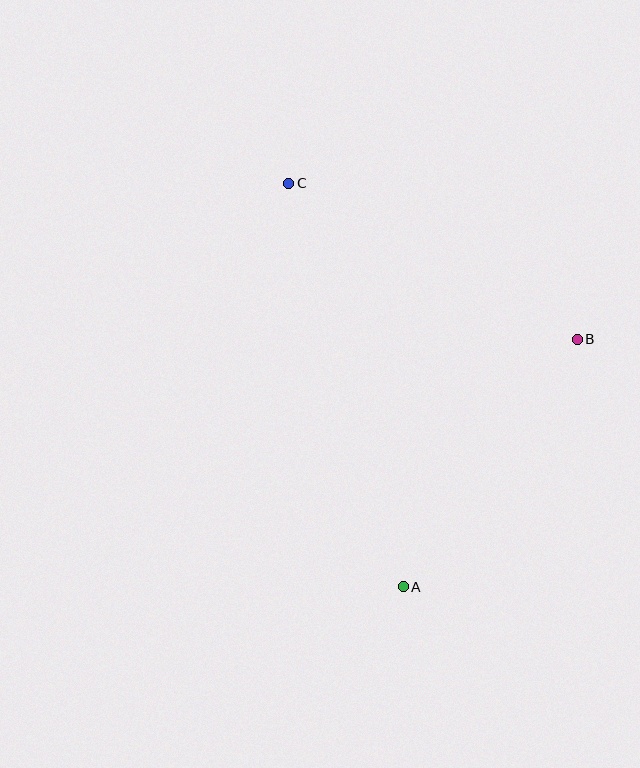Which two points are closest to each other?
Points A and B are closest to each other.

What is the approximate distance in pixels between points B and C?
The distance between B and C is approximately 328 pixels.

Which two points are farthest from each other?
Points A and C are farthest from each other.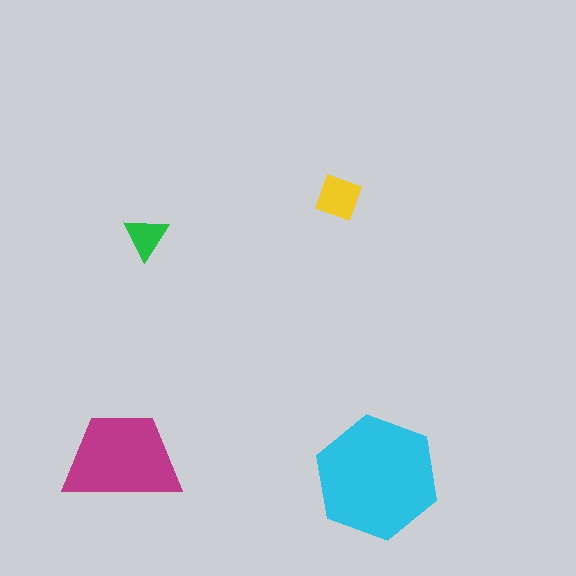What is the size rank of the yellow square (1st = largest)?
3rd.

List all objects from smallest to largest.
The green triangle, the yellow square, the magenta trapezoid, the cyan hexagon.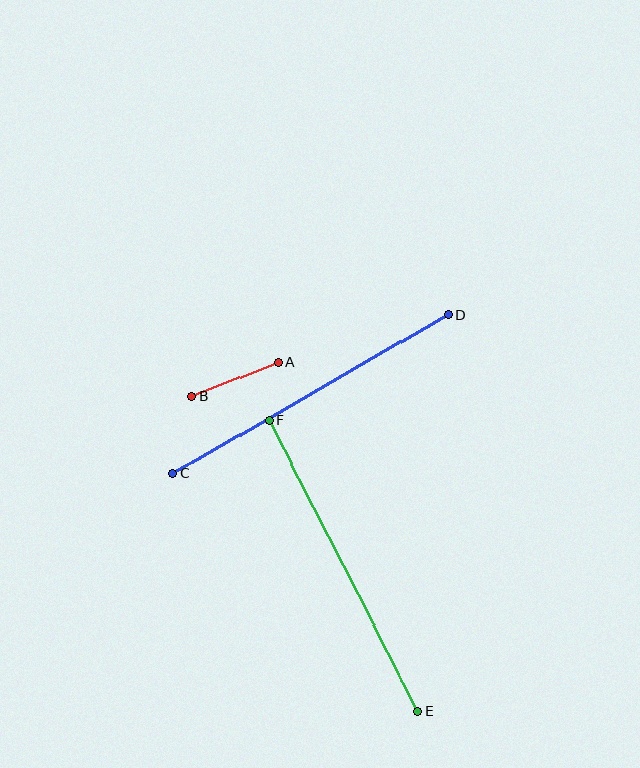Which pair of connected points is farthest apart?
Points E and F are farthest apart.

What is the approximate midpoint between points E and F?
The midpoint is at approximately (343, 565) pixels.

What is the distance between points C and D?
The distance is approximately 318 pixels.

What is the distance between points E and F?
The distance is approximately 326 pixels.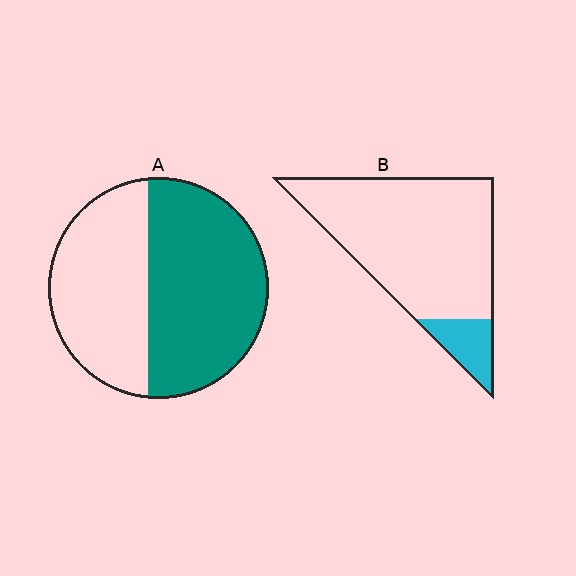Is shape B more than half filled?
No.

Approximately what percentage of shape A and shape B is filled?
A is approximately 55% and B is approximately 15%.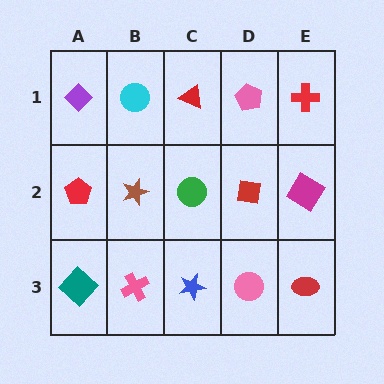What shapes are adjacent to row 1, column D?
A red square (row 2, column D), a red triangle (row 1, column C), a red cross (row 1, column E).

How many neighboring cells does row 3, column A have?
2.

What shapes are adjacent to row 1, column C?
A green circle (row 2, column C), a cyan circle (row 1, column B), a pink pentagon (row 1, column D).